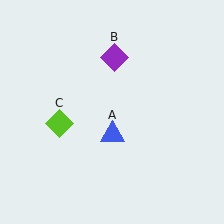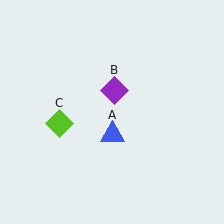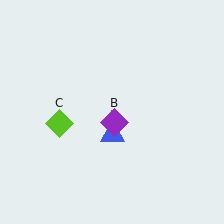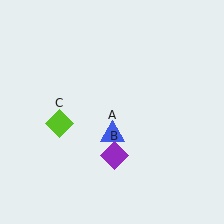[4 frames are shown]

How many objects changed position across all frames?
1 object changed position: purple diamond (object B).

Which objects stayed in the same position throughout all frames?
Blue triangle (object A) and lime diamond (object C) remained stationary.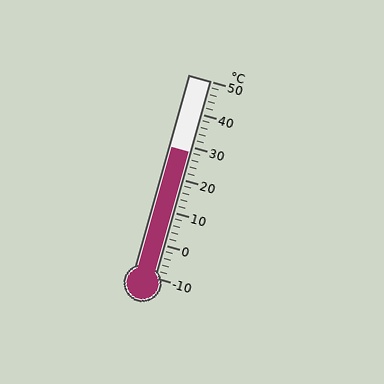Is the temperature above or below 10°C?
The temperature is above 10°C.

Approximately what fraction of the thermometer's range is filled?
The thermometer is filled to approximately 65% of its range.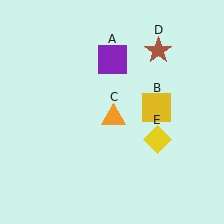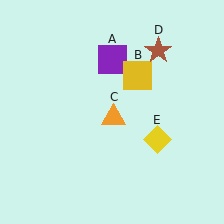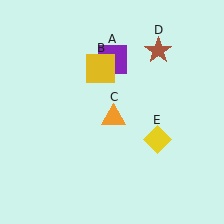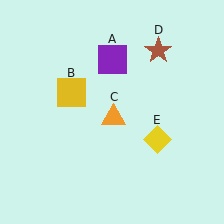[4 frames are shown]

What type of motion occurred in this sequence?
The yellow square (object B) rotated counterclockwise around the center of the scene.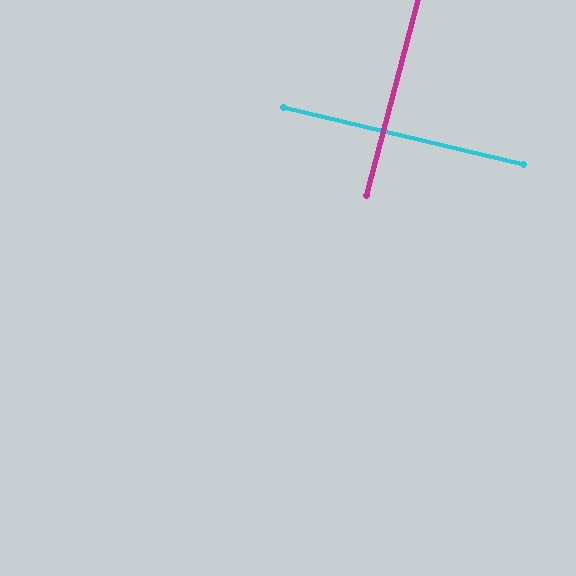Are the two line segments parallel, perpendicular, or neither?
Perpendicular — they meet at approximately 89°.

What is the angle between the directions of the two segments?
Approximately 89 degrees.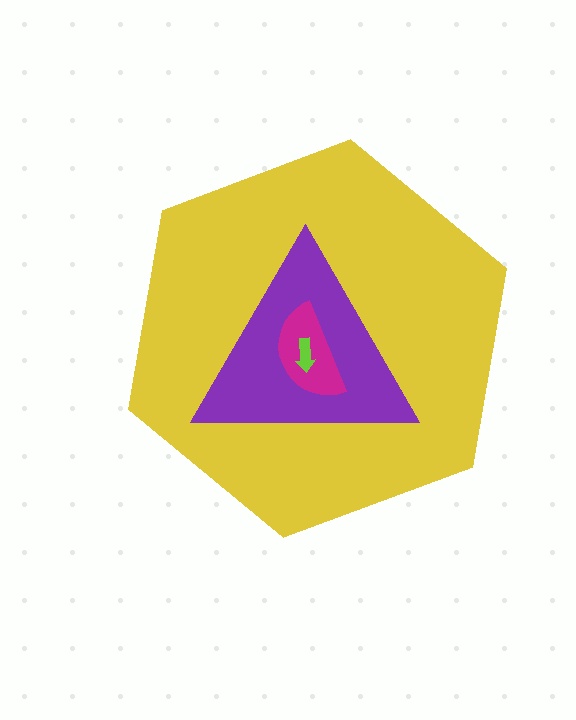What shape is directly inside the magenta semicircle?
The lime arrow.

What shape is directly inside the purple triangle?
The magenta semicircle.